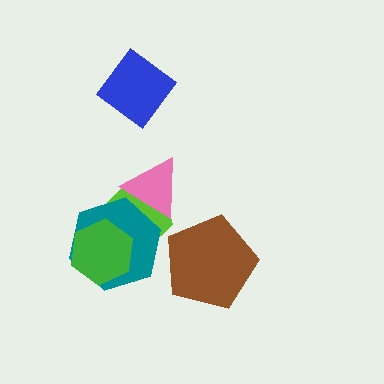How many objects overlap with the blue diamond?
0 objects overlap with the blue diamond.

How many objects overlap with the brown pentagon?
0 objects overlap with the brown pentagon.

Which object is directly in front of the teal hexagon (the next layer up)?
The pink triangle is directly in front of the teal hexagon.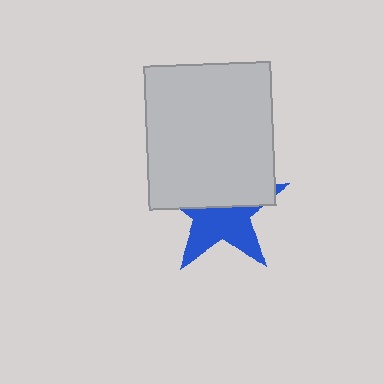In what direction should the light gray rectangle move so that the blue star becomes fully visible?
The light gray rectangle should move up. That is the shortest direction to clear the overlap and leave the blue star fully visible.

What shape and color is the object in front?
The object in front is a light gray rectangle.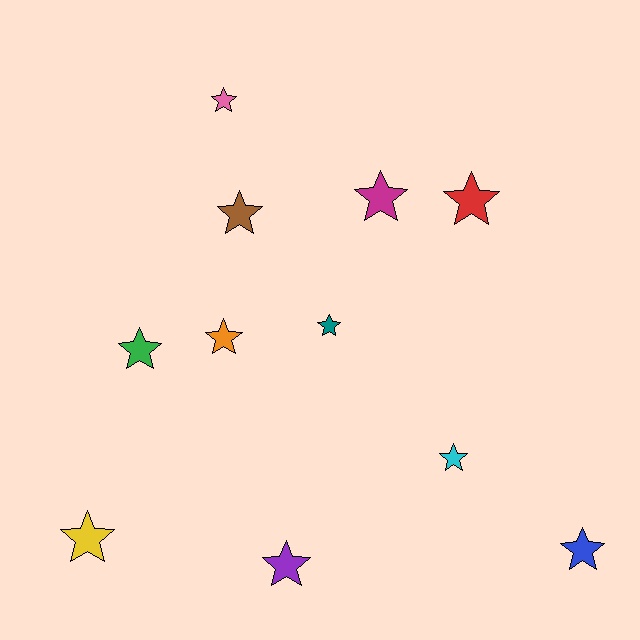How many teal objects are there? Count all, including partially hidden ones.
There is 1 teal object.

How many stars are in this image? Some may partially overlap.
There are 11 stars.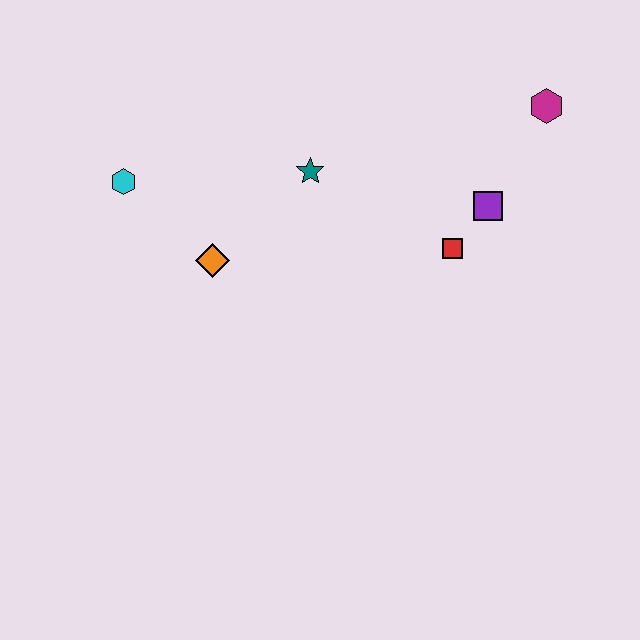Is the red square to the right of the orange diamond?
Yes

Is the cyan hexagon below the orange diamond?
No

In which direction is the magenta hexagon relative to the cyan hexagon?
The magenta hexagon is to the right of the cyan hexagon.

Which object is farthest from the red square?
The cyan hexagon is farthest from the red square.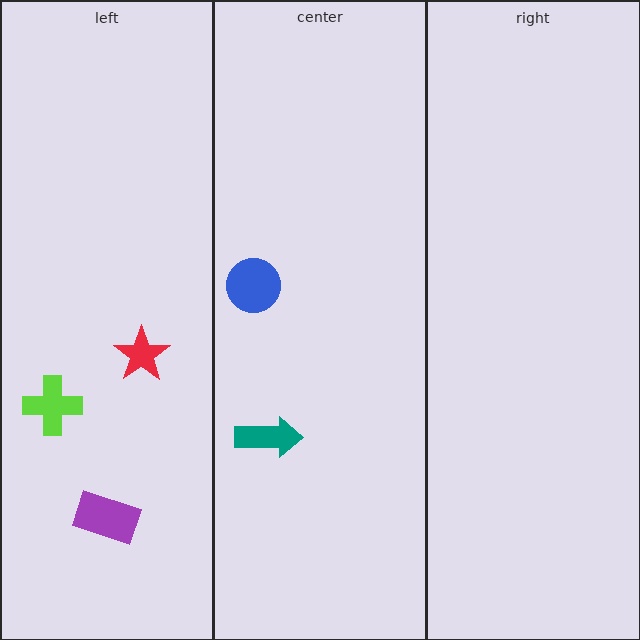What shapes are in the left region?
The red star, the lime cross, the purple rectangle.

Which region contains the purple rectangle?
The left region.